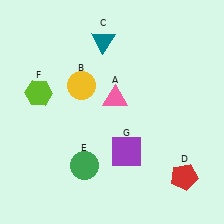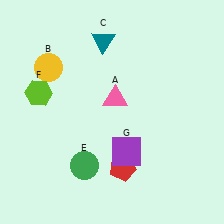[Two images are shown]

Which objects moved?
The objects that moved are: the yellow circle (B), the red pentagon (D).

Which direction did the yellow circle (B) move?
The yellow circle (B) moved left.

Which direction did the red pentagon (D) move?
The red pentagon (D) moved left.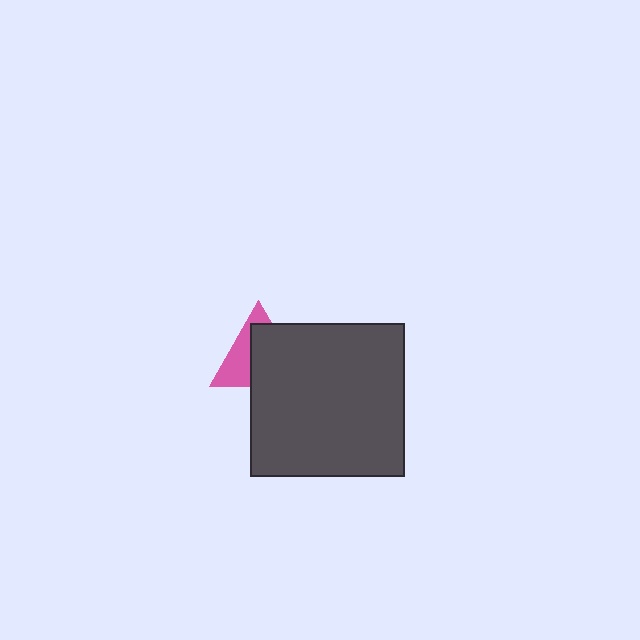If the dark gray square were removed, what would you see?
You would see the complete pink triangle.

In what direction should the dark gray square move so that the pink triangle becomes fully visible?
The dark gray square should move toward the lower-right. That is the shortest direction to clear the overlap and leave the pink triangle fully visible.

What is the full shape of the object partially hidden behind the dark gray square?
The partially hidden object is a pink triangle.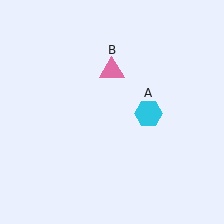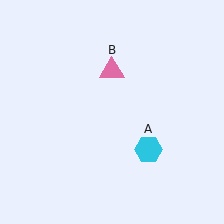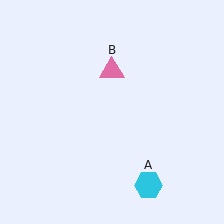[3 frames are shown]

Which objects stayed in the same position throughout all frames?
Pink triangle (object B) remained stationary.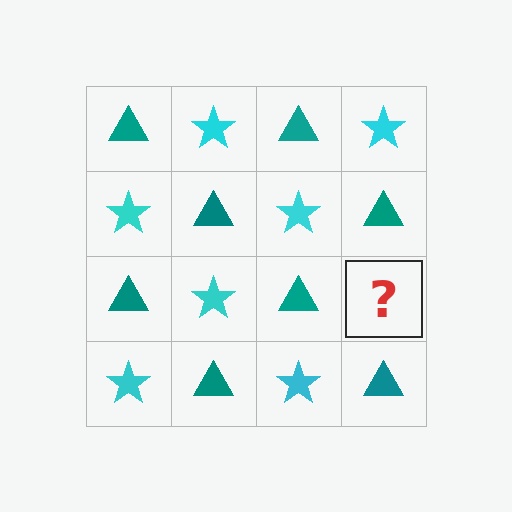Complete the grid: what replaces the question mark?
The question mark should be replaced with a cyan star.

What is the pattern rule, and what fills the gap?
The rule is that it alternates teal triangle and cyan star in a checkerboard pattern. The gap should be filled with a cyan star.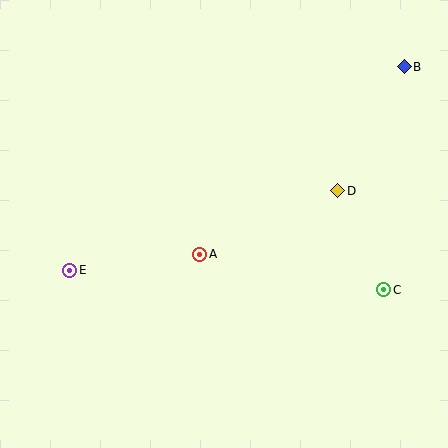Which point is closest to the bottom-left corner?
Point E is closest to the bottom-left corner.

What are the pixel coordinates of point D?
Point D is at (338, 191).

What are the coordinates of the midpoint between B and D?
The midpoint between B and D is at (371, 129).